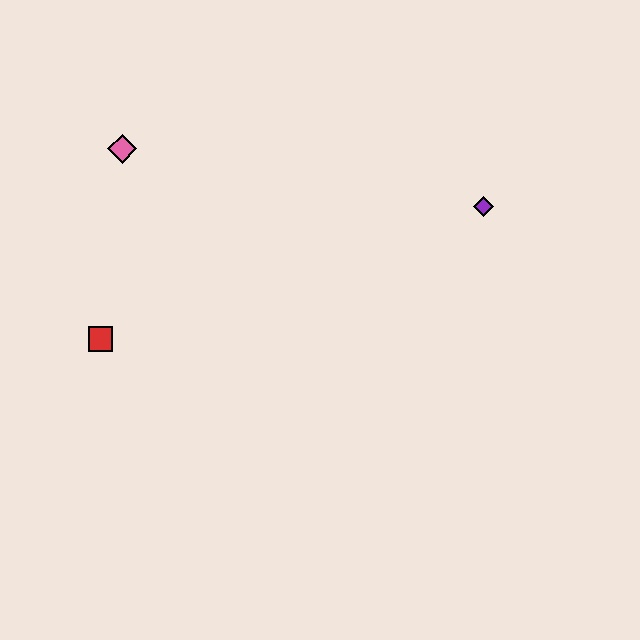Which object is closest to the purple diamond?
The pink diamond is closest to the purple diamond.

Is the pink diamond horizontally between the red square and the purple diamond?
Yes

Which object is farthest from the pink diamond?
The purple diamond is farthest from the pink diamond.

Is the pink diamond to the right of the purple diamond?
No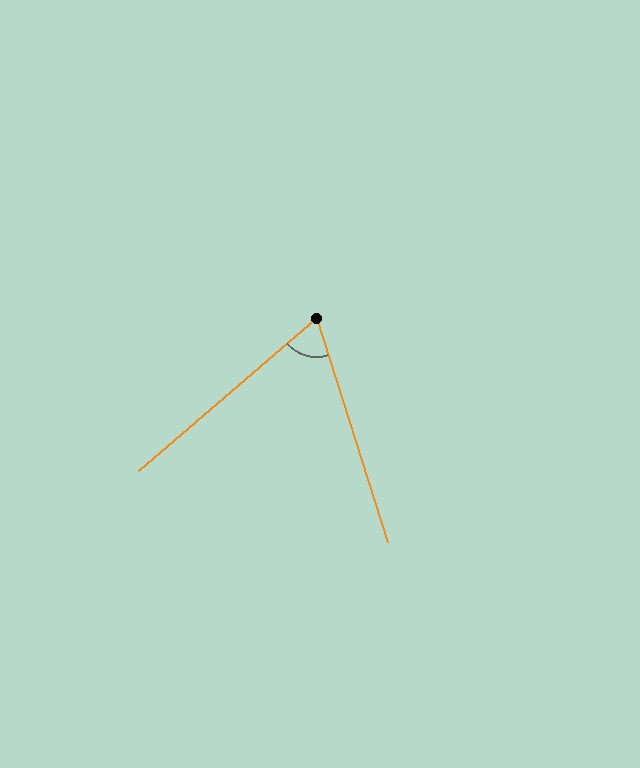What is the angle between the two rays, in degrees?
Approximately 67 degrees.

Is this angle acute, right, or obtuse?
It is acute.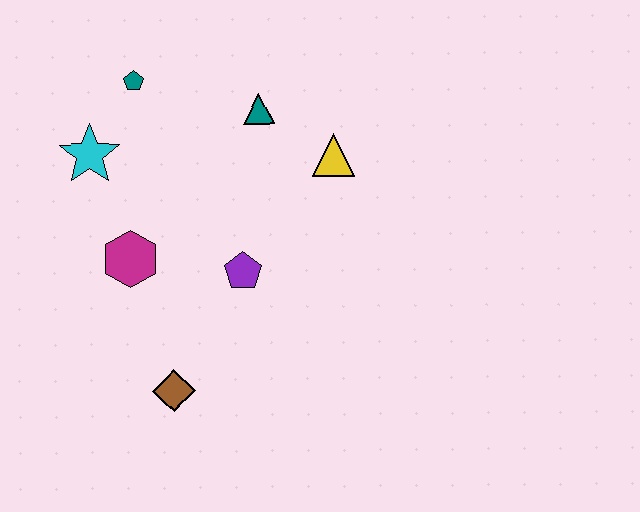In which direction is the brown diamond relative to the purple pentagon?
The brown diamond is below the purple pentagon.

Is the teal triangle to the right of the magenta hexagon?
Yes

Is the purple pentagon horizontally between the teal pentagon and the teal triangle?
Yes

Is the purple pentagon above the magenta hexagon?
No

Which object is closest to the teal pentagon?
The cyan star is closest to the teal pentagon.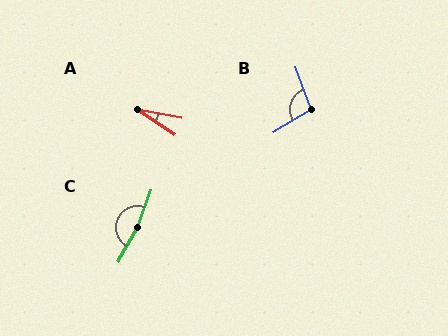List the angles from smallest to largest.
A (23°), B (102°), C (170°).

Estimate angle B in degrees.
Approximately 102 degrees.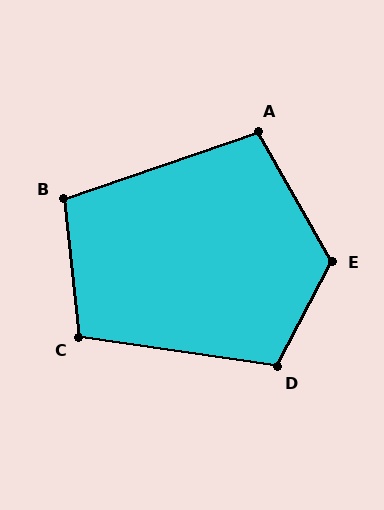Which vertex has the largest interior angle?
E, at approximately 123 degrees.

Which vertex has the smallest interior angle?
A, at approximately 100 degrees.